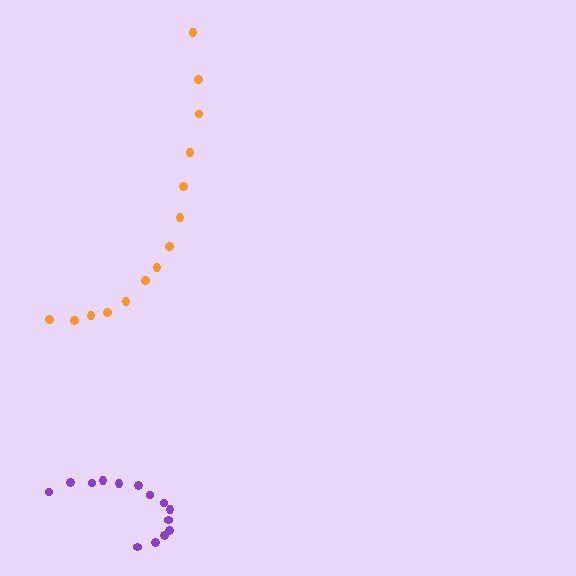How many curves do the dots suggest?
There are 2 distinct paths.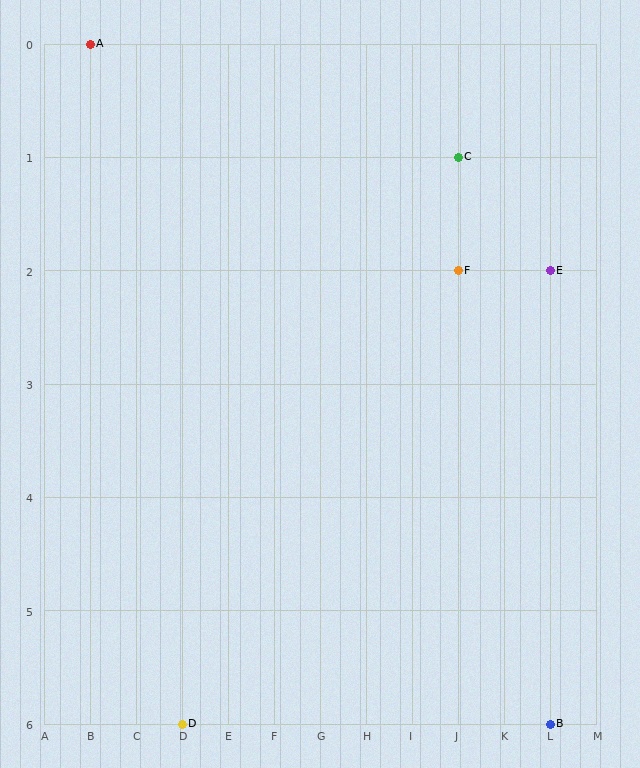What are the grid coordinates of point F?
Point F is at grid coordinates (J, 2).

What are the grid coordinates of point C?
Point C is at grid coordinates (J, 1).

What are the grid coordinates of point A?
Point A is at grid coordinates (B, 0).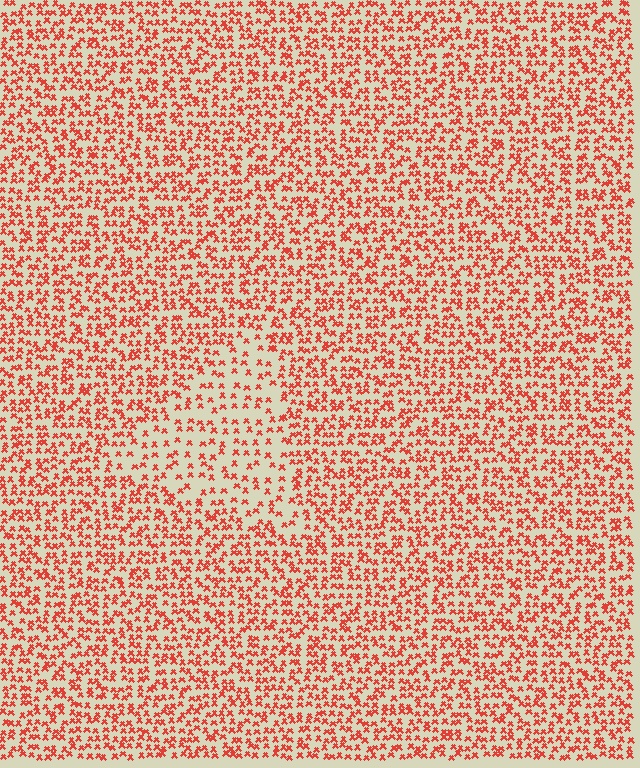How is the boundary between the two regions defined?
The boundary is defined by a change in element density (approximately 1.9x ratio). All elements are the same color, size, and shape.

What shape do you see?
I see a triangle.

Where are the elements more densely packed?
The elements are more densely packed outside the triangle boundary.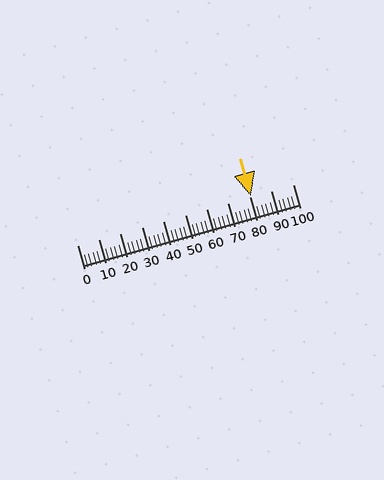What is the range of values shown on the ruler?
The ruler shows values from 0 to 100.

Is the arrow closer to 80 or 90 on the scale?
The arrow is closer to 80.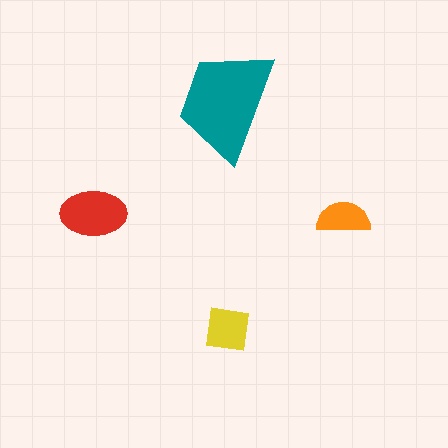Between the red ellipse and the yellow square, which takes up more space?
The red ellipse.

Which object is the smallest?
The orange semicircle.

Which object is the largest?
The teal trapezoid.